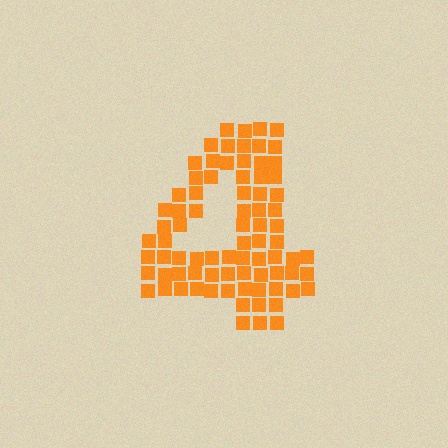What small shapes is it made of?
It is made of small squares.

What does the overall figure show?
The overall figure shows the digit 4.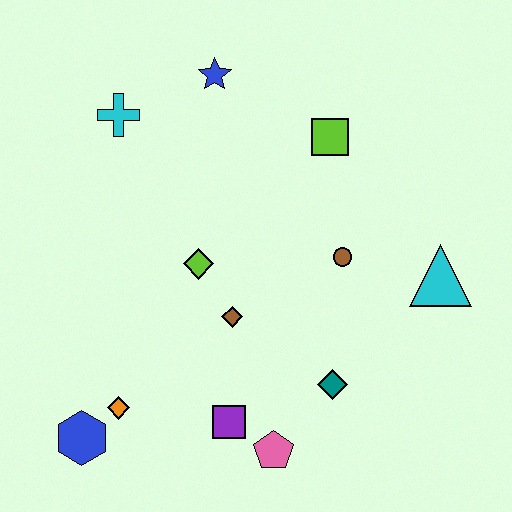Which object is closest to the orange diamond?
The blue hexagon is closest to the orange diamond.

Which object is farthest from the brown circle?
The blue hexagon is farthest from the brown circle.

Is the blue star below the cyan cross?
No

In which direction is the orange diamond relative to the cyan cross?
The orange diamond is below the cyan cross.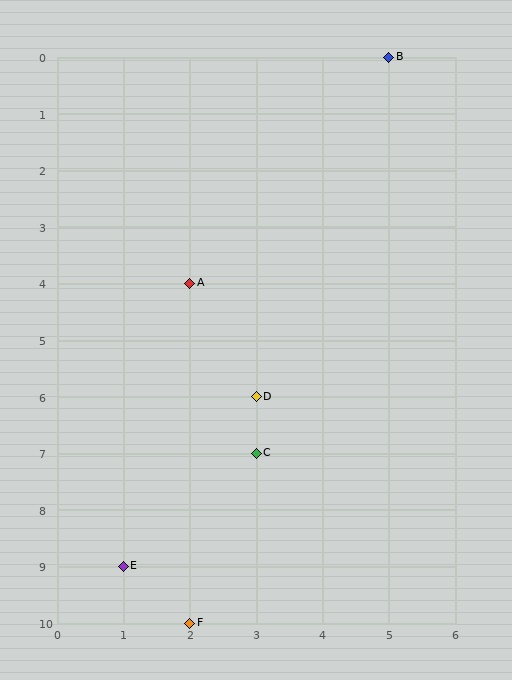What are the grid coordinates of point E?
Point E is at grid coordinates (1, 9).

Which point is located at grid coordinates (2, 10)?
Point F is at (2, 10).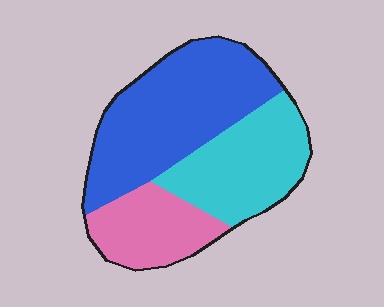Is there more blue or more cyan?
Blue.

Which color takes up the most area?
Blue, at roughly 45%.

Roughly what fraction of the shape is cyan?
Cyan takes up between a sixth and a third of the shape.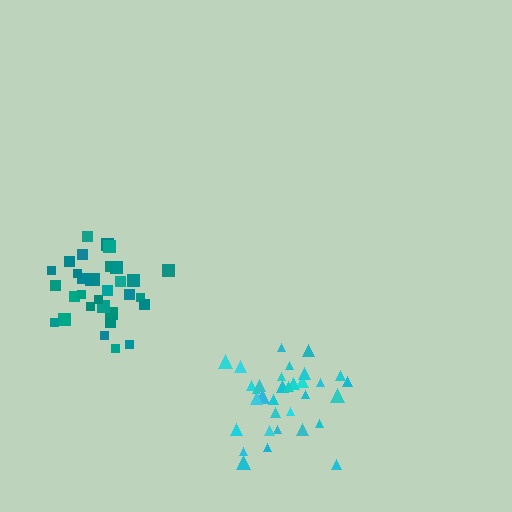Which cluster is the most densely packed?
Teal.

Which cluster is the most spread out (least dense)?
Cyan.